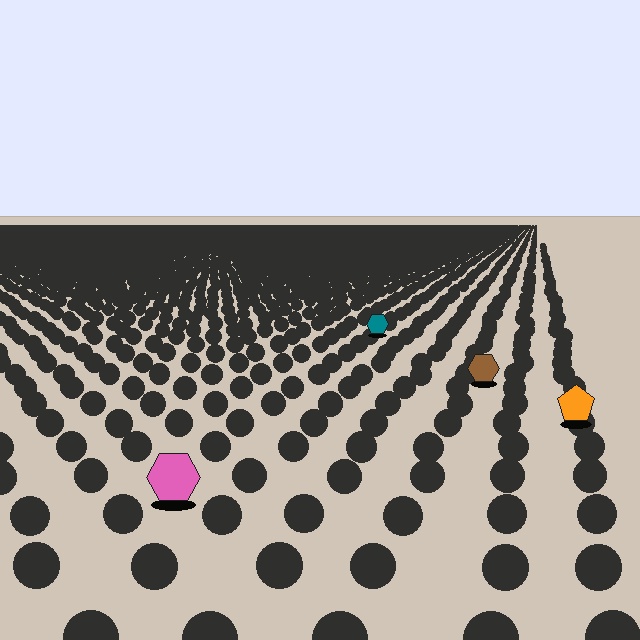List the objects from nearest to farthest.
From nearest to farthest: the pink hexagon, the orange pentagon, the brown hexagon, the teal hexagon.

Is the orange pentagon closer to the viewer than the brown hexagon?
Yes. The orange pentagon is closer — you can tell from the texture gradient: the ground texture is coarser near it.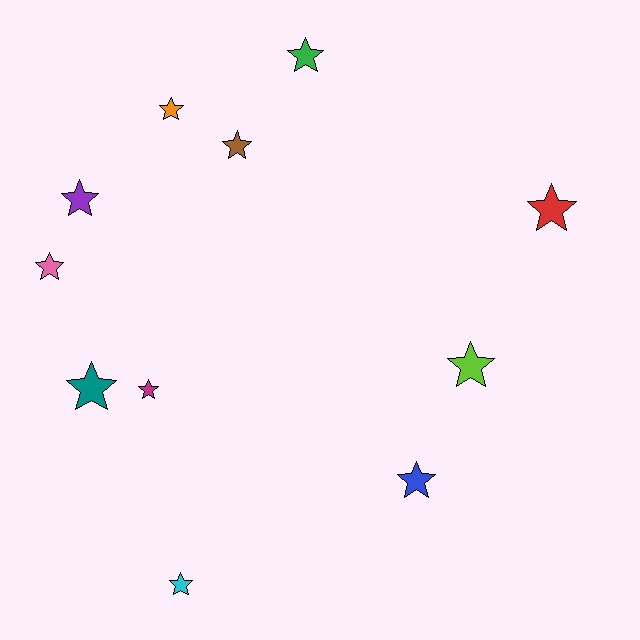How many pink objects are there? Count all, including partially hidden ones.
There is 1 pink object.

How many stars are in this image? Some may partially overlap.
There are 11 stars.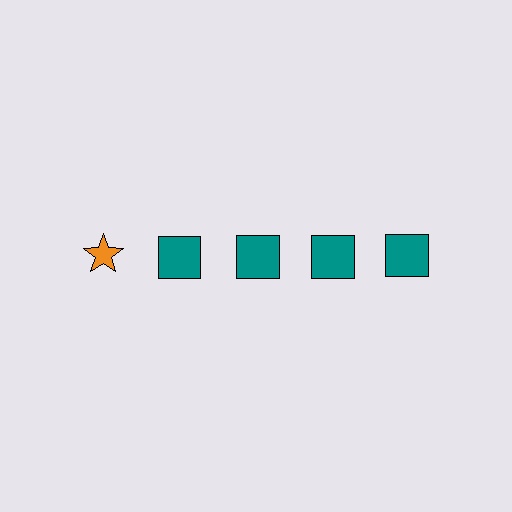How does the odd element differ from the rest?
It differs in both color (orange instead of teal) and shape (star instead of square).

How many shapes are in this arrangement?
There are 5 shapes arranged in a grid pattern.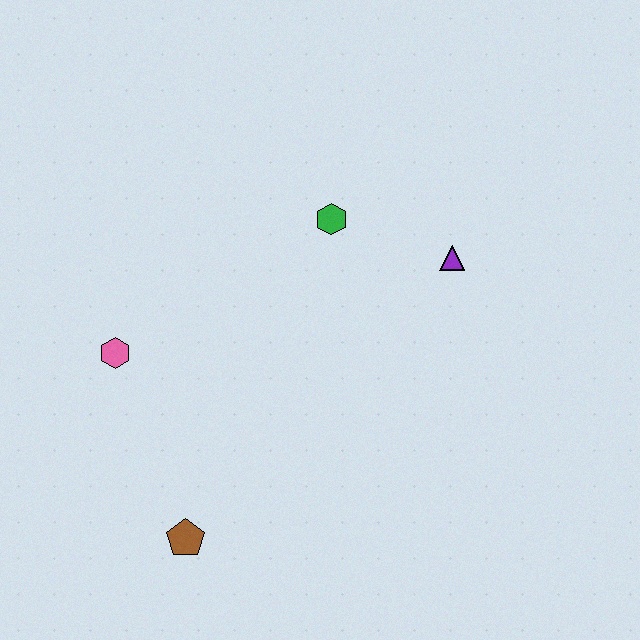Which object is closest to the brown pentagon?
The pink hexagon is closest to the brown pentagon.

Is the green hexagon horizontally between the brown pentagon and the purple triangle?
Yes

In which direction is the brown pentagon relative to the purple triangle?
The brown pentagon is below the purple triangle.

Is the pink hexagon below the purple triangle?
Yes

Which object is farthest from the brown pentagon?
The purple triangle is farthest from the brown pentagon.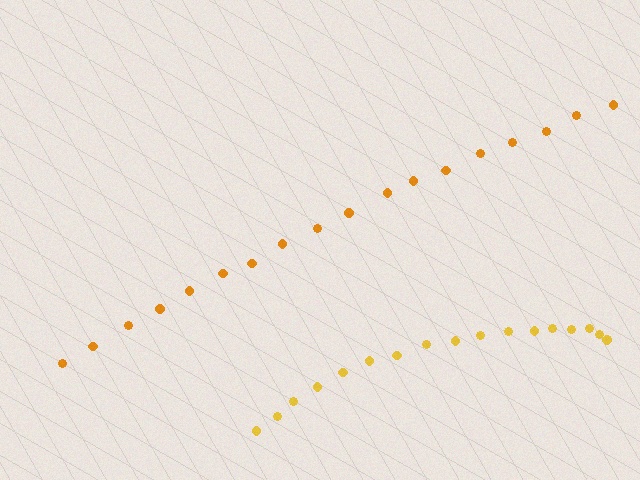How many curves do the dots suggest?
There are 2 distinct paths.